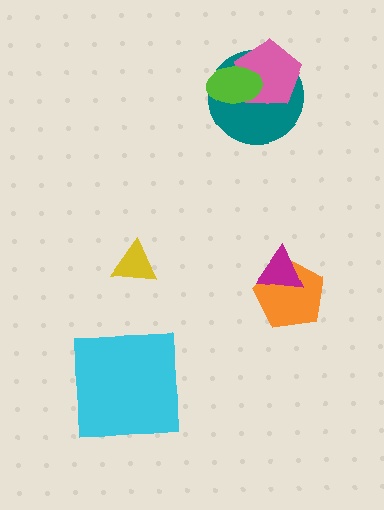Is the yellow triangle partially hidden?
No, no other shape covers it.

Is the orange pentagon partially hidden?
Yes, it is partially covered by another shape.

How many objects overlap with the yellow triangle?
0 objects overlap with the yellow triangle.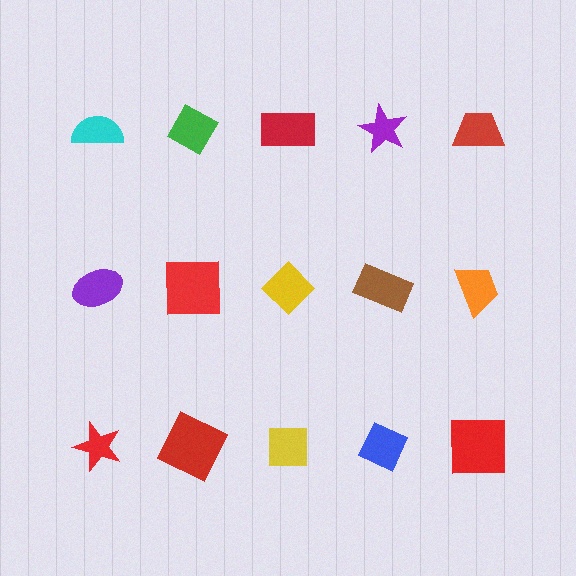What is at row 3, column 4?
A blue diamond.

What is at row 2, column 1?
A purple ellipse.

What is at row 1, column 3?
A red rectangle.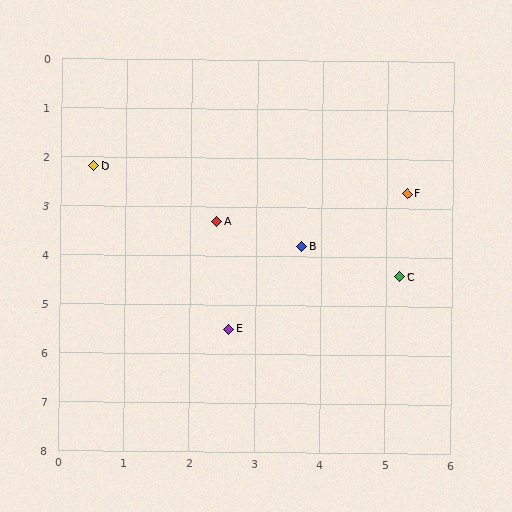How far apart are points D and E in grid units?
Points D and E are about 3.9 grid units apart.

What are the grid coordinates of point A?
Point A is at approximately (2.4, 3.3).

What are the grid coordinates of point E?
Point E is at approximately (2.6, 5.5).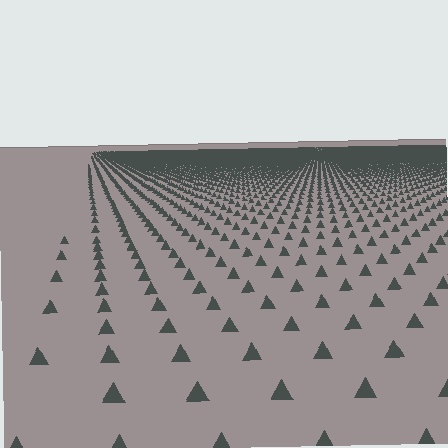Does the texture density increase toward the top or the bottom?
Density increases toward the top.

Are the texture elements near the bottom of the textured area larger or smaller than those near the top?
Larger. Near the bottom, elements are closer to the viewer and appear at a bigger on-screen size.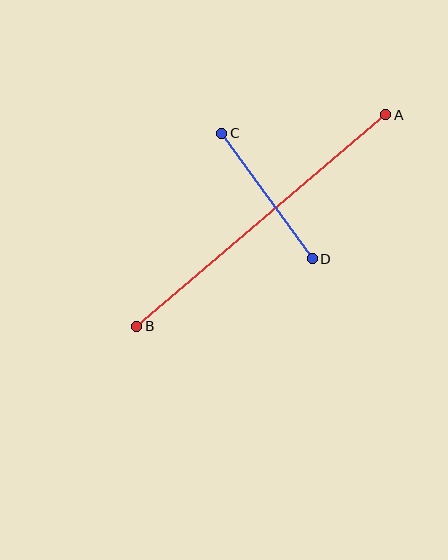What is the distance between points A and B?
The distance is approximately 327 pixels.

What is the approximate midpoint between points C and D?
The midpoint is at approximately (267, 196) pixels.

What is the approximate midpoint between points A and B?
The midpoint is at approximately (261, 220) pixels.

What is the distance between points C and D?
The distance is approximately 155 pixels.